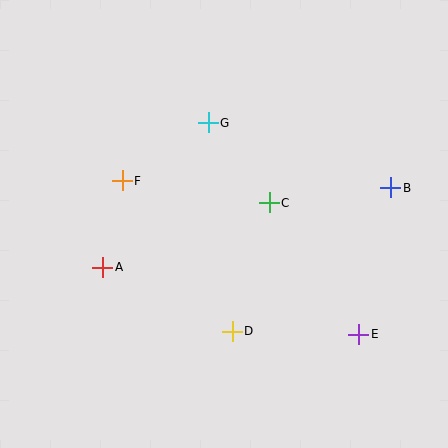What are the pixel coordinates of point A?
Point A is at (103, 267).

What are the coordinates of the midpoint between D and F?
The midpoint between D and F is at (177, 256).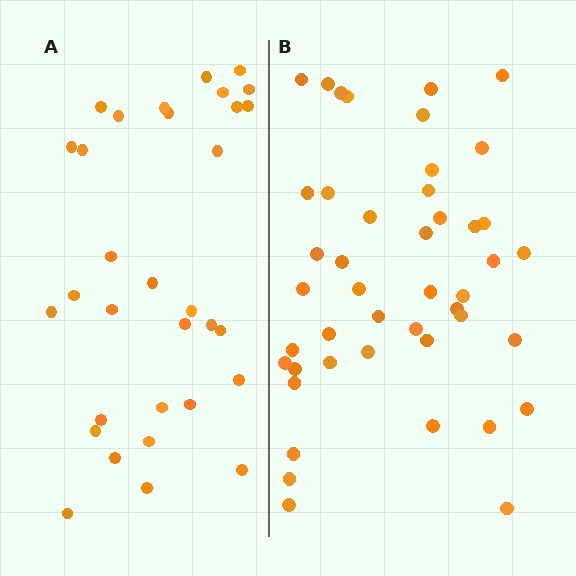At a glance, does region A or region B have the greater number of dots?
Region B (the right region) has more dots.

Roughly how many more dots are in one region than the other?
Region B has approximately 15 more dots than region A.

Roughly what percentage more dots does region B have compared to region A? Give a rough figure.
About 40% more.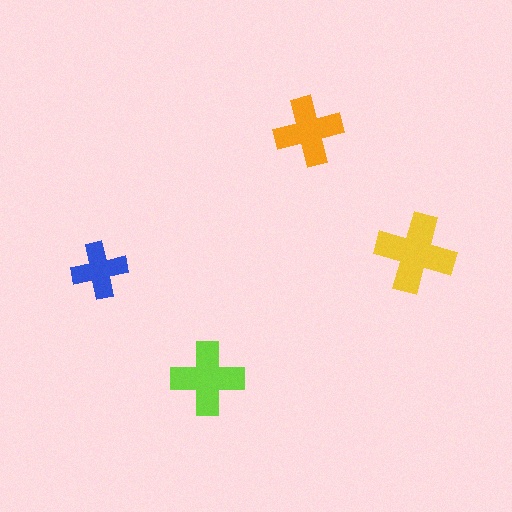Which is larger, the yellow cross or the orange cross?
The yellow one.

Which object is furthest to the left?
The blue cross is leftmost.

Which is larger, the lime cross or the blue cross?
The lime one.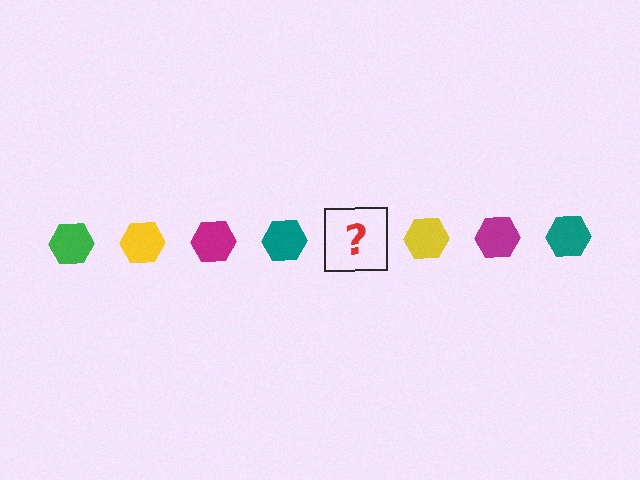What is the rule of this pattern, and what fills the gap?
The rule is that the pattern cycles through green, yellow, magenta, teal hexagons. The gap should be filled with a green hexagon.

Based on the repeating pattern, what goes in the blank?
The blank should be a green hexagon.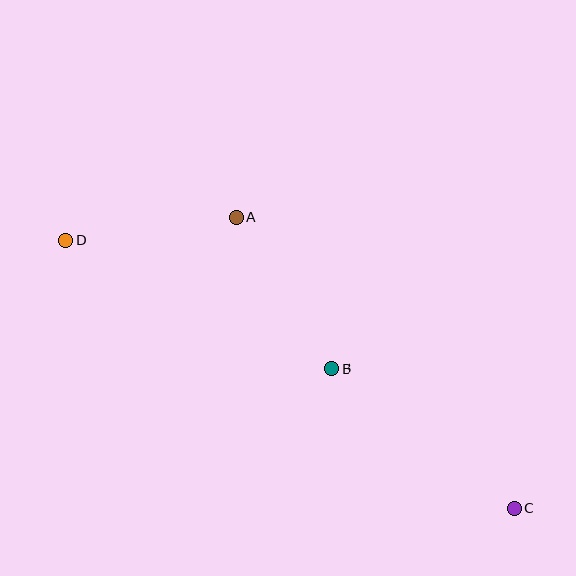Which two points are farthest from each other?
Points C and D are farthest from each other.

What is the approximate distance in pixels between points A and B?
The distance between A and B is approximately 178 pixels.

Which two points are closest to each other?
Points A and D are closest to each other.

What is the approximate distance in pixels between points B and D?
The distance between B and D is approximately 296 pixels.